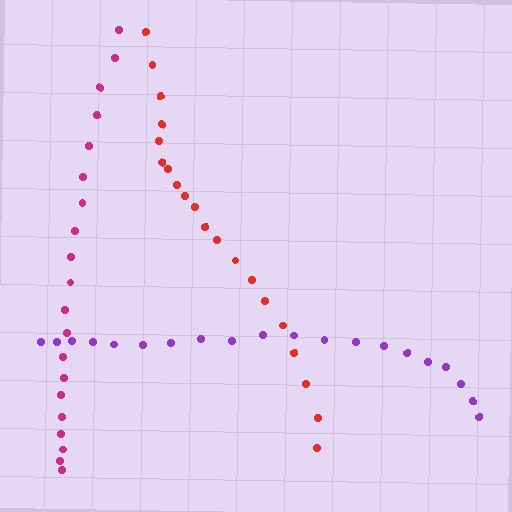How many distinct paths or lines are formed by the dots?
There are 3 distinct paths.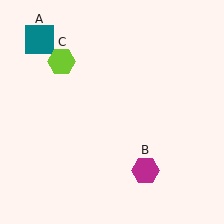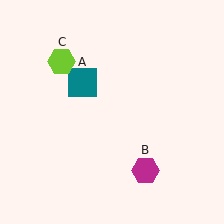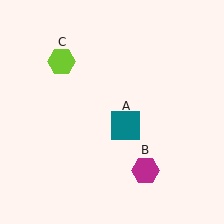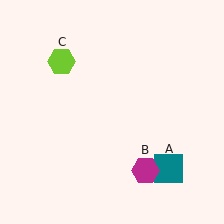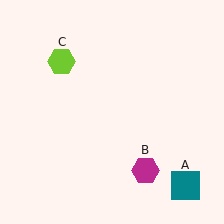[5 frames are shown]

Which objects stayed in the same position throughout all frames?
Magenta hexagon (object B) and lime hexagon (object C) remained stationary.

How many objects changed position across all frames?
1 object changed position: teal square (object A).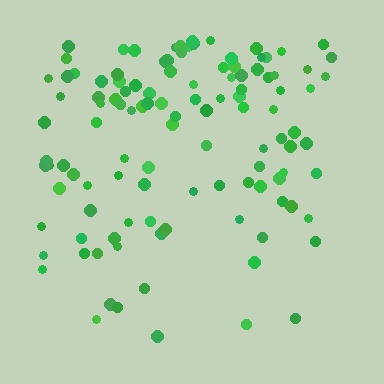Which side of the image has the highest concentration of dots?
The top.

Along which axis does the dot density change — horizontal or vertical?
Vertical.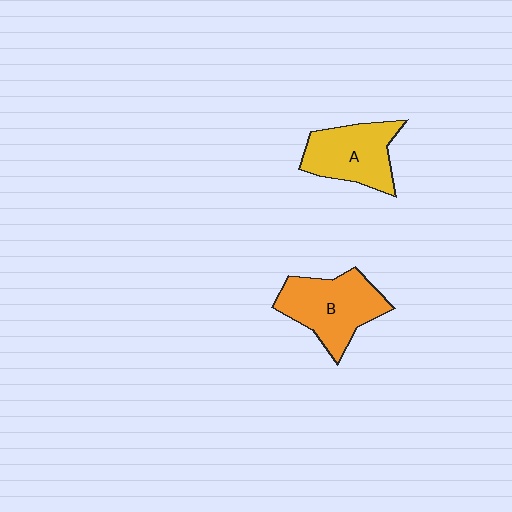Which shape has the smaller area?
Shape A (yellow).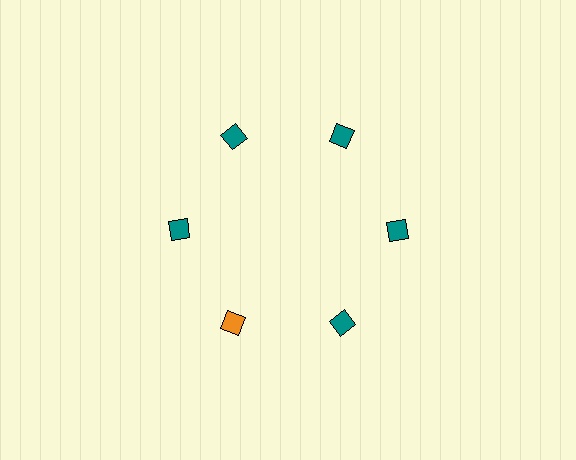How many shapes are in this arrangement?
There are 6 shapes arranged in a ring pattern.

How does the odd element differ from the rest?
It has a different color: orange instead of teal.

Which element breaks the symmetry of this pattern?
The orange diamond at roughly the 7 o'clock position breaks the symmetry. All other shapes are teal diamonds.